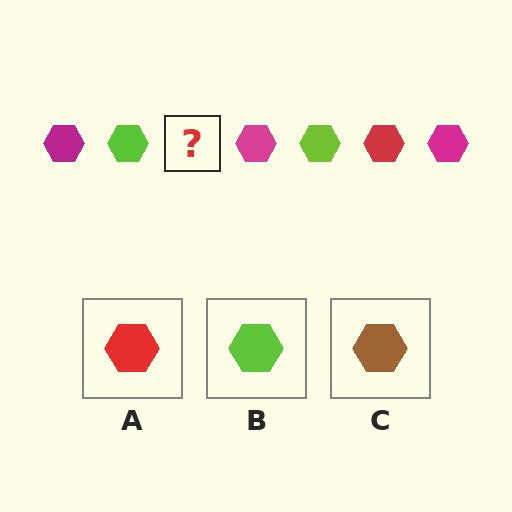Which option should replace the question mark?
Option A.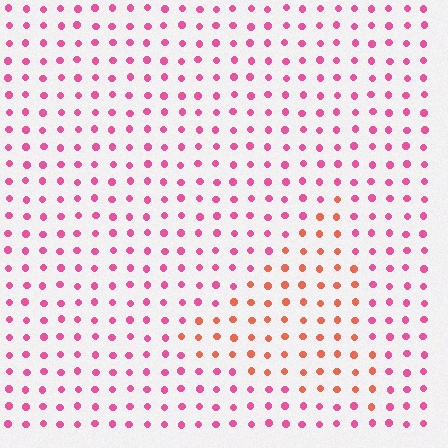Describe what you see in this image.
The image is filled with small pink elements in a uniform arrangement. A triangle-shaped region is visible where the elements are tinted to a slightly different hue, forming a subtle color boundary.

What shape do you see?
I see a triangle.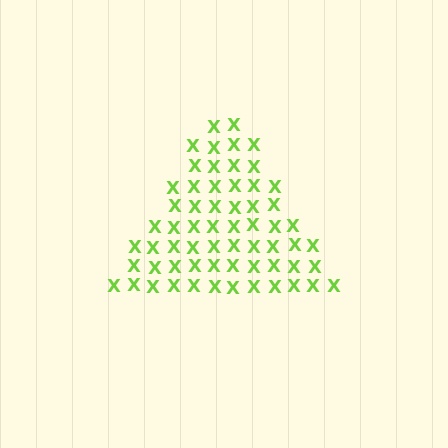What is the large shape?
The large shape is a triangle.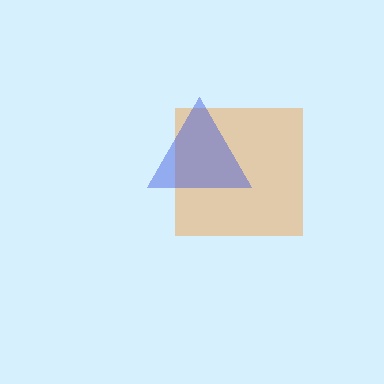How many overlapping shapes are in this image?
There are 2 overlapping shapes in the image.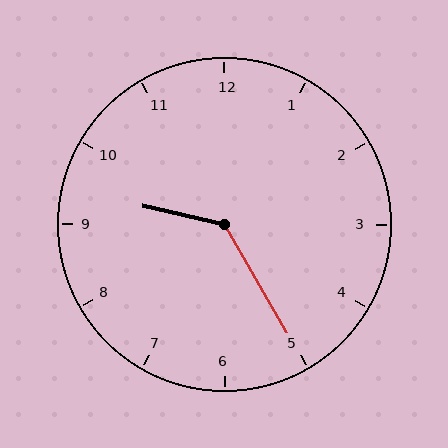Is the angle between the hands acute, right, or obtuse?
It is obtuse.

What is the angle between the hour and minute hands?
Approximately 132 degrees.